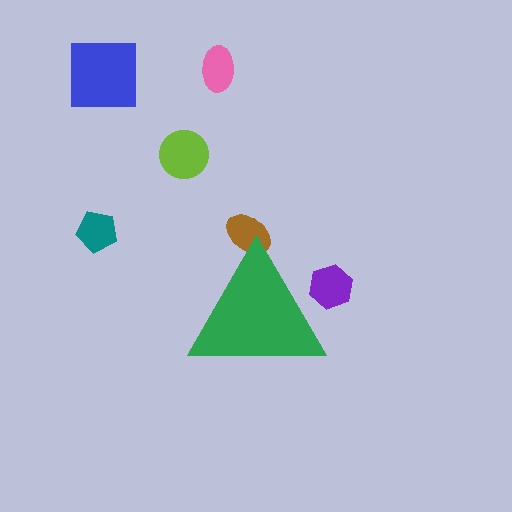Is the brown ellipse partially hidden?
Yes, the brown ellipse is partially hidden behind the green triangle.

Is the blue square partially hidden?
No, the blue square is fully visible.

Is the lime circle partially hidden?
No, the lime circle is fully visible.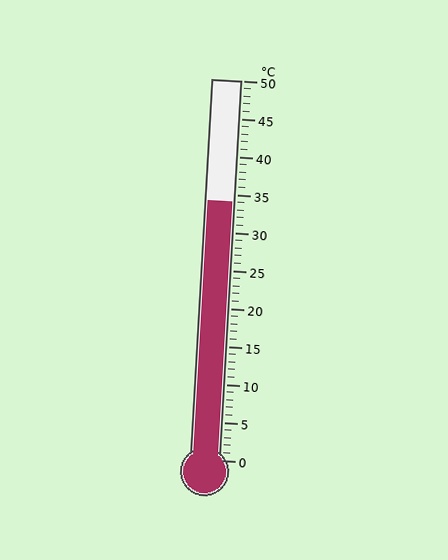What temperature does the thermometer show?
The thermometer shows approximately 34°C.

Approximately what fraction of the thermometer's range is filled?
The thermometer is filled to approximately 70% of its range.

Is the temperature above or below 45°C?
The temperature is below 45°C.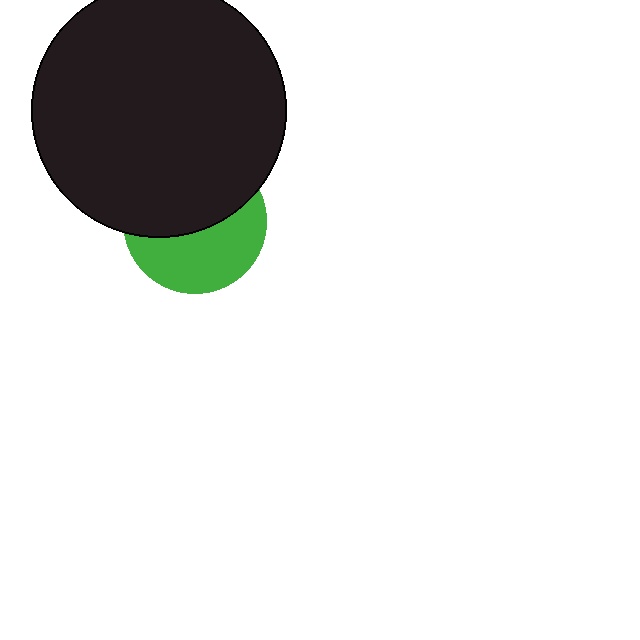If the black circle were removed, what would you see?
You would see the complete green circle.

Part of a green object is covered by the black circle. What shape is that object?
It is a circle.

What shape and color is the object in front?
The object in front is a black circle.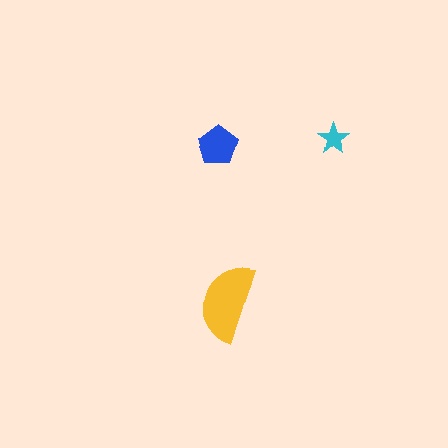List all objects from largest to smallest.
The yellow semicircle, the blue pentagon, the cyan star.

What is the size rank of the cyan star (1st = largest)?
3rd.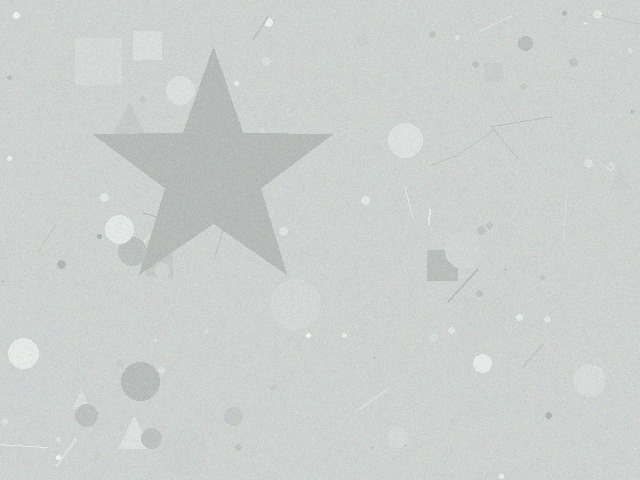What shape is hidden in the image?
A star is hidden in the image.